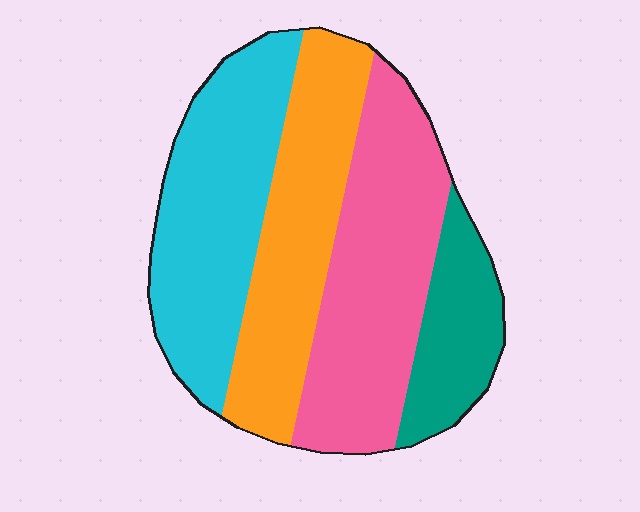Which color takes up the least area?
Teal, at roughly 15%.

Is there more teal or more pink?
Pink.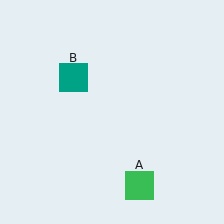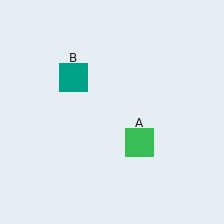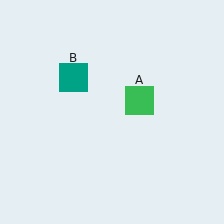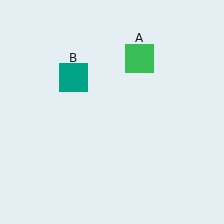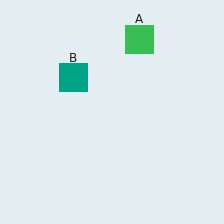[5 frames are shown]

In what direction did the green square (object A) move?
The green square (object A) moved up.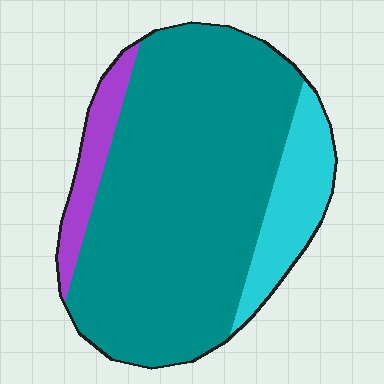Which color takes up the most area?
Teal, at roughly 75%.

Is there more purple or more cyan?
Cyan.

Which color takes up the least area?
Purple, at roughly 10%.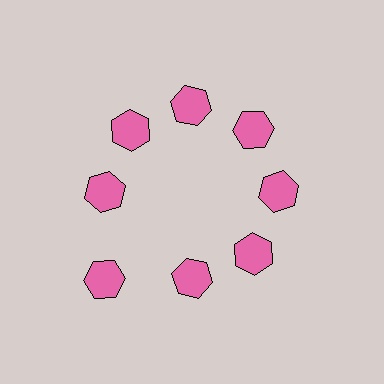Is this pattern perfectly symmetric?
No. The 8 pink hexagons are arranged in a ring, but one element near the 8 o'clock position is pushed outward from the center, breaking the 8-fold rotational symmetry.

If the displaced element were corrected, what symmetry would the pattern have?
It would have 8-fold rotational symmetry — the pattern would map onto itself every 45 degrees.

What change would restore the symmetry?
The symmetry would be restored by moving it inward, back onto the ring so that all 8 hexagons sit at equal angles and equal distance from the center.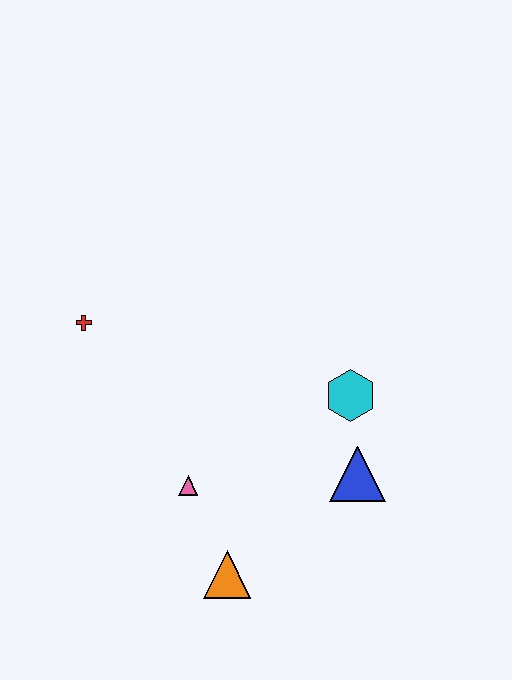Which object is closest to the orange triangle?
The pink triangle is closest to the orange triangle.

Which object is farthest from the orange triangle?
The red cross is farthest from the orange triangle.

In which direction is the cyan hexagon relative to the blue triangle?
The cyan hexagon is above the blue triangle.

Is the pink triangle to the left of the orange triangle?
Yes